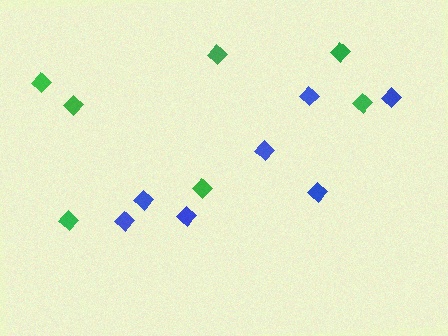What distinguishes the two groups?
There are 2 groups: one group of blue diamonds (7) and one group of green diamonds (7).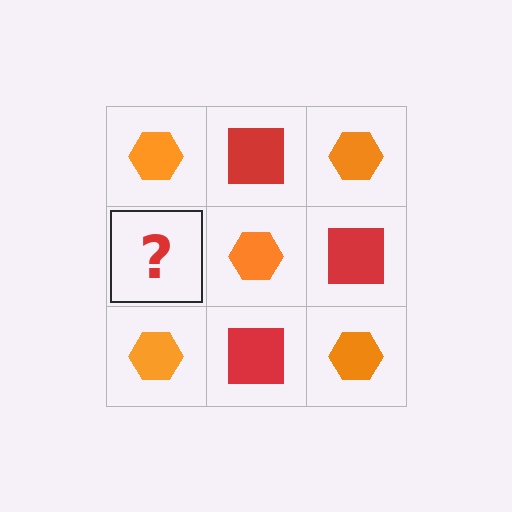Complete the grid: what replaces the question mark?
The question mark should be replaced with a red square.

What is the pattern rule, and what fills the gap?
The rule is that it alternates orange hexagon and red square in a checkerboard pattern. The gap should be filled with a red square.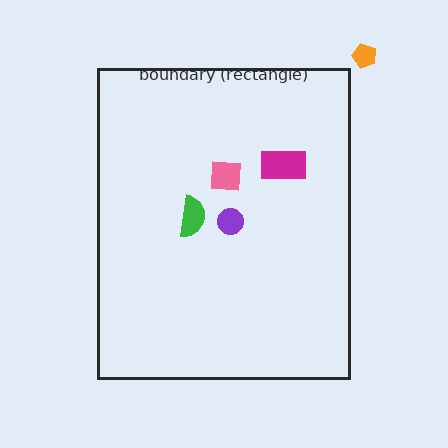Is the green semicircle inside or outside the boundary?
Inside.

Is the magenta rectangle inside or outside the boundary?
Inside.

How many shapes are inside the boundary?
4 inside, 1 outside.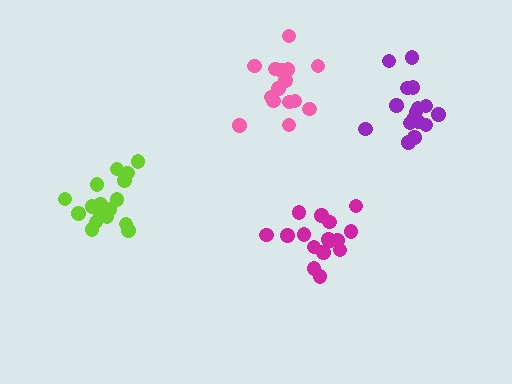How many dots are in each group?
Group 1: 18 dots, Group 2: 16 dots, Group 3: 16 dots, Group 4: 16 dots (66 total).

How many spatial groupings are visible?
There are 4 spatial groupings.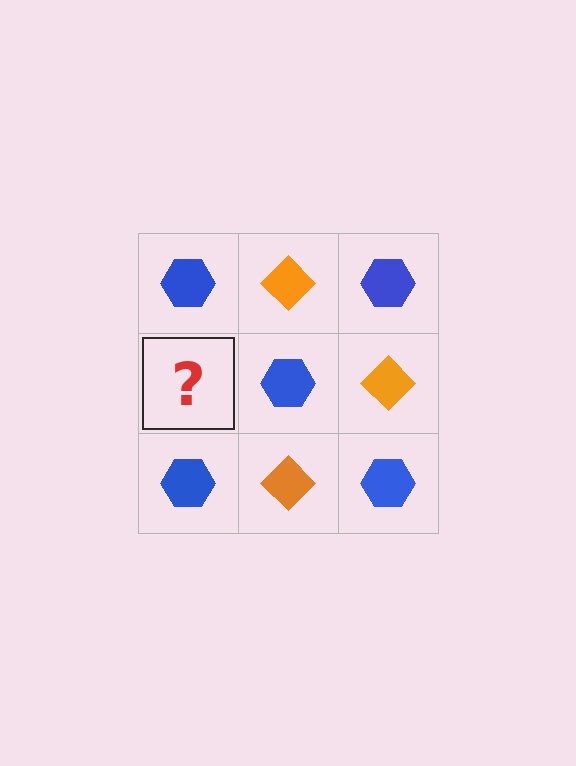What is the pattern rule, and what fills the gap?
The rule is that it alternates blue hexagon and orange diamond in a checkerboard pattern. The gap should be filled with an orange diamond.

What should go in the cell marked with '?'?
The missing cell should contain an orange diamond.